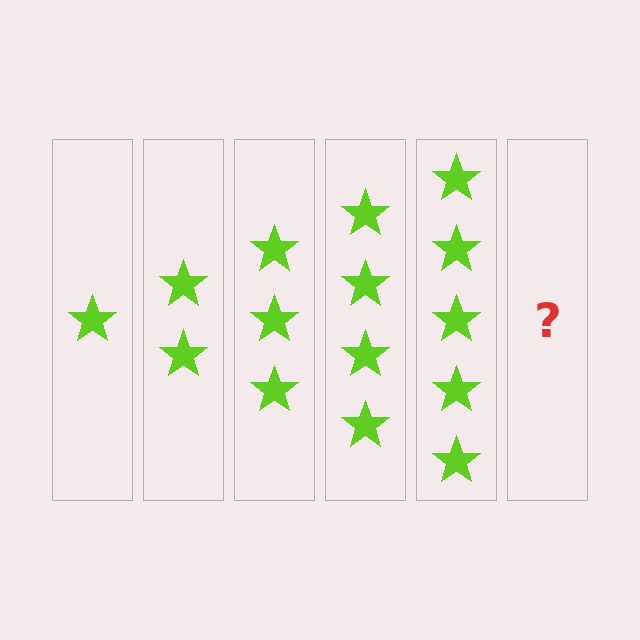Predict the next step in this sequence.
The next step is 6 stars.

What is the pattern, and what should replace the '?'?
The pattern is that each step adds one more star. The '?' should be 6 stars.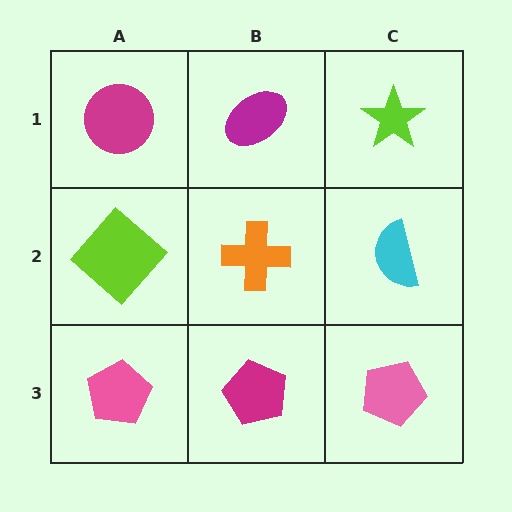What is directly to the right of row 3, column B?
A pink pentagon.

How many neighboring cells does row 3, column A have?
2.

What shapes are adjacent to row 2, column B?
A magenta ellipse (row 1, column B), a magenta pentagon (row 3, column B), a lime diamond (row 2, column A), a cyan semicircle (row 2, column C).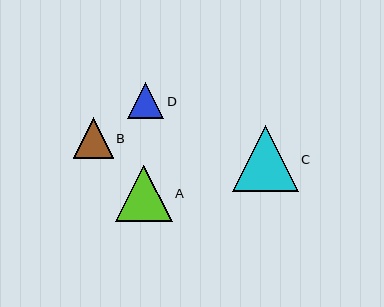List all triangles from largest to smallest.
From largest to smallest: C, A, B, D.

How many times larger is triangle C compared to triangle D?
Triangle C is approximately 1.8 times the size of triangle D.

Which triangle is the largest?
Triangle C is the largest with a size of approximately 66 pixels.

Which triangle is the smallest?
Triangle D is the smallest with a size of approximately 36 pixels.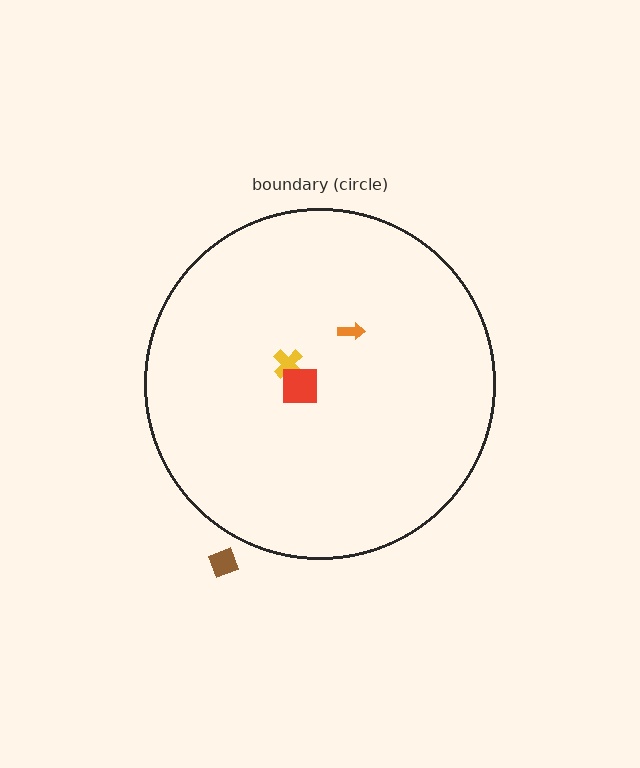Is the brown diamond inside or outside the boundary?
Outside.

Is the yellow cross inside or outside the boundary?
Inside.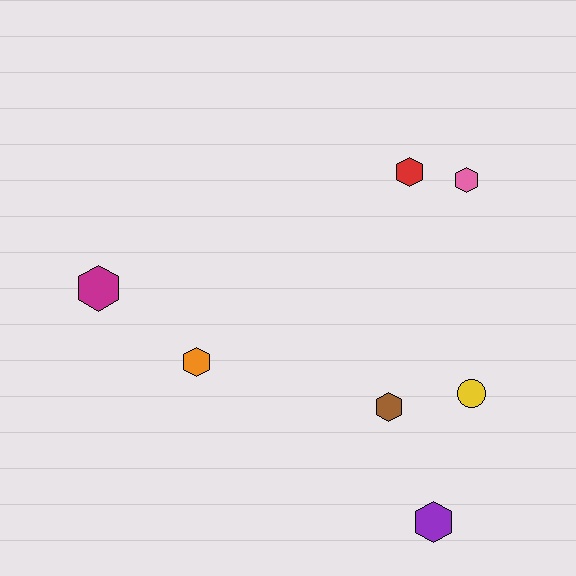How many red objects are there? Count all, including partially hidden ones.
There is 1 red object.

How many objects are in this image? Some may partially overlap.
There are 7 objects.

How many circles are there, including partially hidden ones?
There is 1 circle.